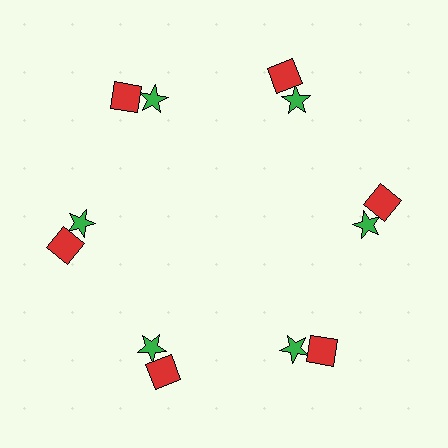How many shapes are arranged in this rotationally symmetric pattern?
There are 12 shapes, arranged in 6 groups of 2.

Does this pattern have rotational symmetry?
Yes, this pattern has 6-fold rotational symmetry. It looks the same after rotating 60 degrees around the center.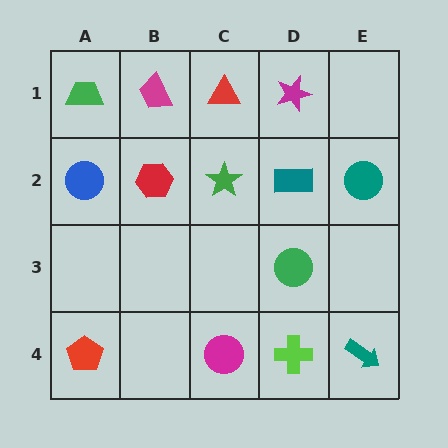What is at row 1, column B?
A magenta trapezoid.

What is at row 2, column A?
A blue circle.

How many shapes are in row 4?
4 shapes.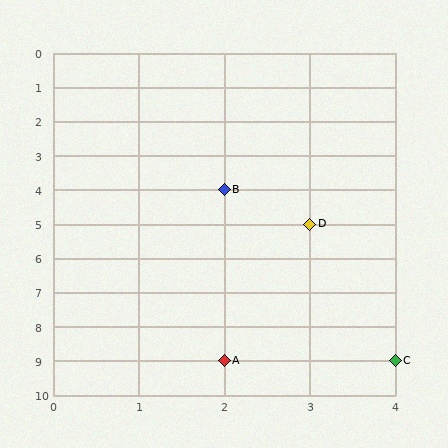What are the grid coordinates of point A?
Point A is at grid coordinates (2, 9).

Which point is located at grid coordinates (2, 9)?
Point A is at (2, 9).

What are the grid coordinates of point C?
Point C is at grid coordinates (4, 9).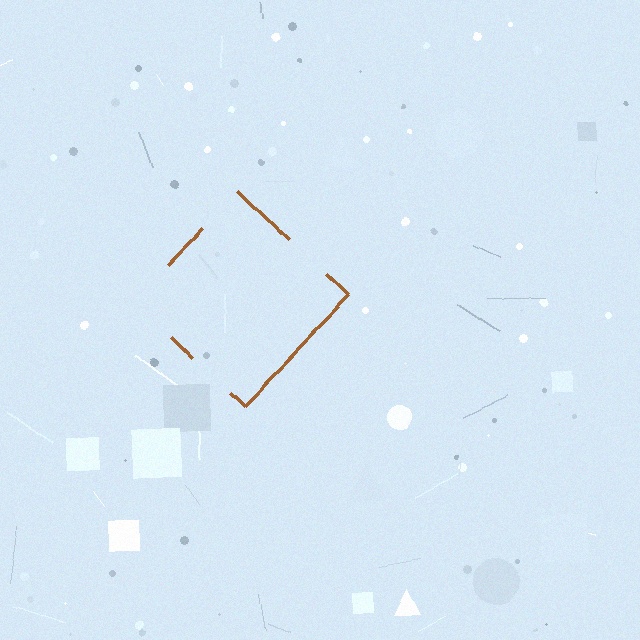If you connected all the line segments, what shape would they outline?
They would outline a diamond.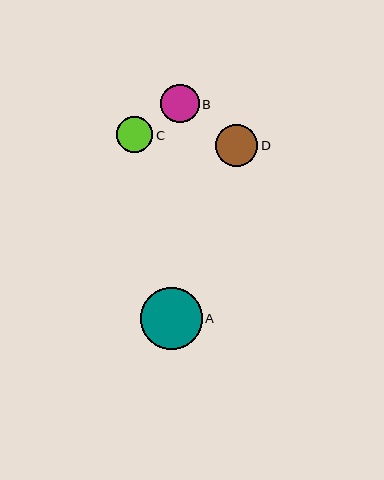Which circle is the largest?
Circle A is the largest with a size of approximately 62 pixels.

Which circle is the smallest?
Circle C is the smallest with a size of approximately 36 pixels.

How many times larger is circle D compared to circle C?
Circle D is approximately 1.2 times the size of circle C.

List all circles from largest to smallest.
From largest to smallest: A, D, B, C.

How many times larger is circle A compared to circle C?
Circle A is approximately 1.7 times the size of circle C.